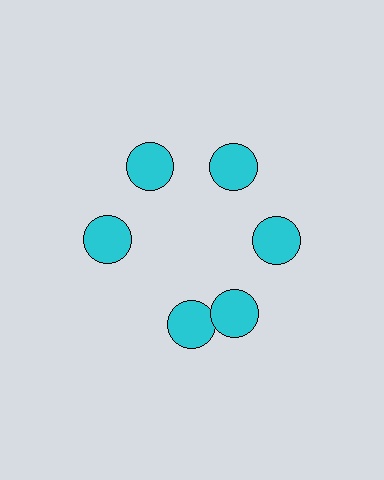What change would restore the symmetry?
The symmetry would be restored by rotating it back into even spacing with its neighbors so that all 6 circles sit at equal angles and equal distance from the center.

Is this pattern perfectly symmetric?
No. The 6 cyan circles are arranged in a ring, but one element near the 7 o'clock position is rotated out of alignment along the ring, breaking the 6-fold rotational symmetry.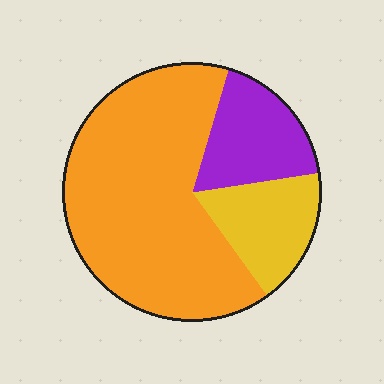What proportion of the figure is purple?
Purple covers roughly 20% of the figure.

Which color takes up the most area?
Orange, at roughly 65%.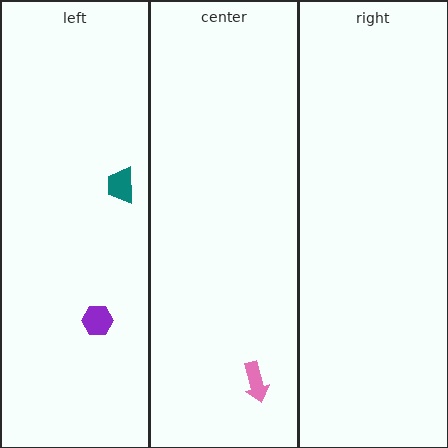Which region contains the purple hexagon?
The left region.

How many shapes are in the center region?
1.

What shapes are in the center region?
The pink arrow.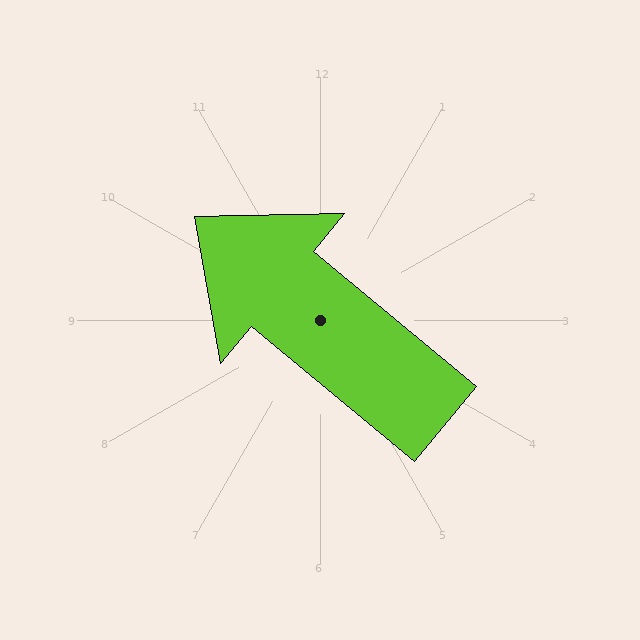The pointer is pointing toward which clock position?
Roughly 10 o'clock.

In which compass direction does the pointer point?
Northwest.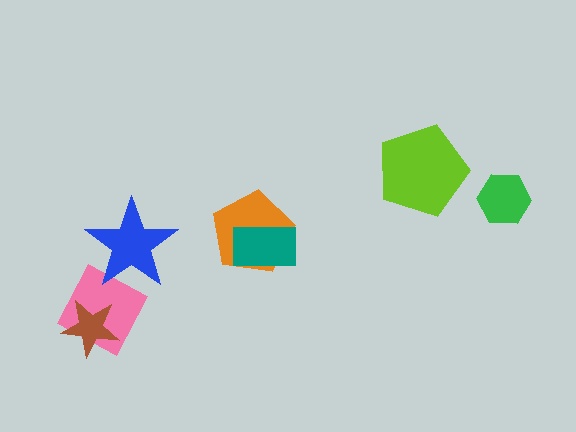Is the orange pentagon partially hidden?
Yes, it is partially covered by another shape.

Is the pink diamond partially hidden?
Yes, it is partially covered by another shape.